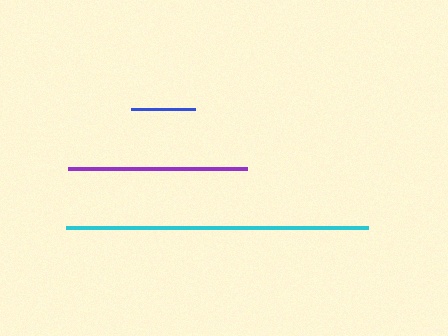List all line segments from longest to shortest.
From longest to shortest: cyan, purple, blue.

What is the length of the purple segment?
The purple segment is approximately 178 pixels long.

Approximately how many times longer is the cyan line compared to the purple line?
The cyan line is approximately 1.7 times the length of the purple line.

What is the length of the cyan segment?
The cyan segment is approximately 302 pixels long.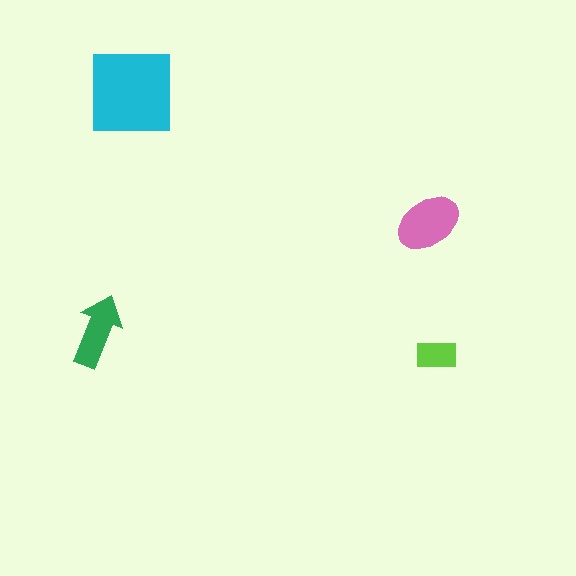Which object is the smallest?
The lime rectangle.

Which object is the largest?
The cyan square.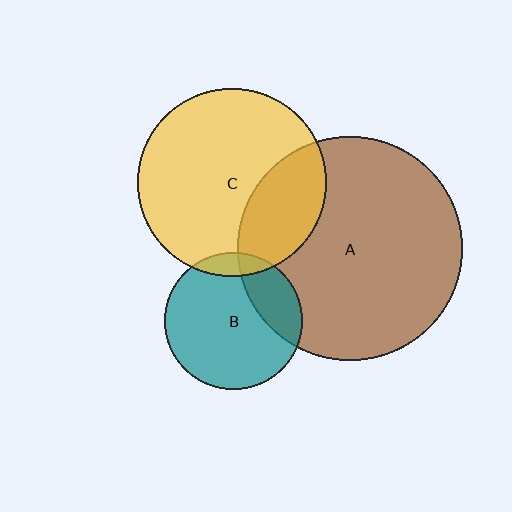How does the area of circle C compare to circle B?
Approximately 1.9 times.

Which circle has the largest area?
Circle A (brown).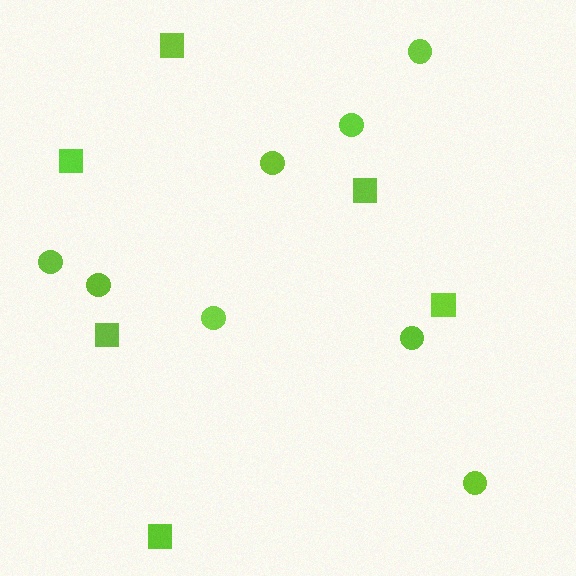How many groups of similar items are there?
There are 2 groups: one group of squares (6) and one group of circles (8).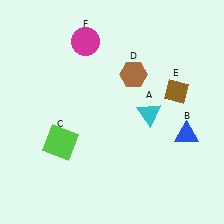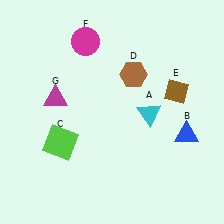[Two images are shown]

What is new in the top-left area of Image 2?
A magenta triangle (G) was added in the top-left area of Image 2.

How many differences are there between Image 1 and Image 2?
There is 1 difference between the two images.